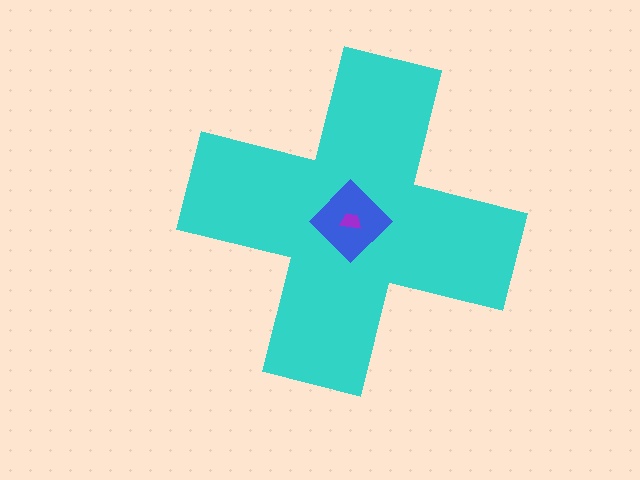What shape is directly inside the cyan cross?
The blue diamond.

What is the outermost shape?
The cyan cross.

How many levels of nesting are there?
3.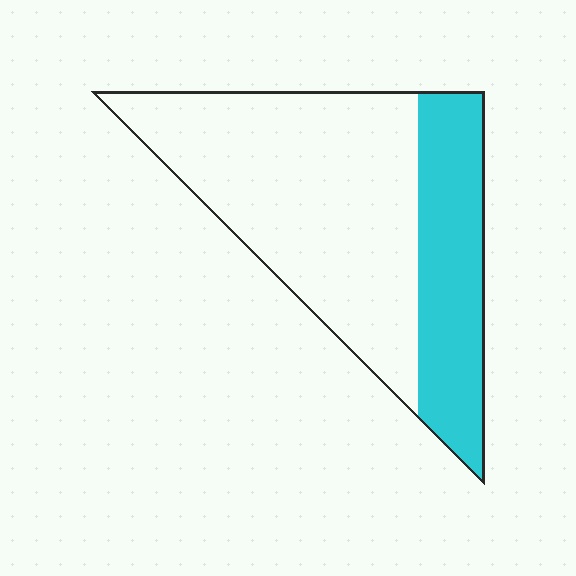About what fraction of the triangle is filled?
About one third (1/3).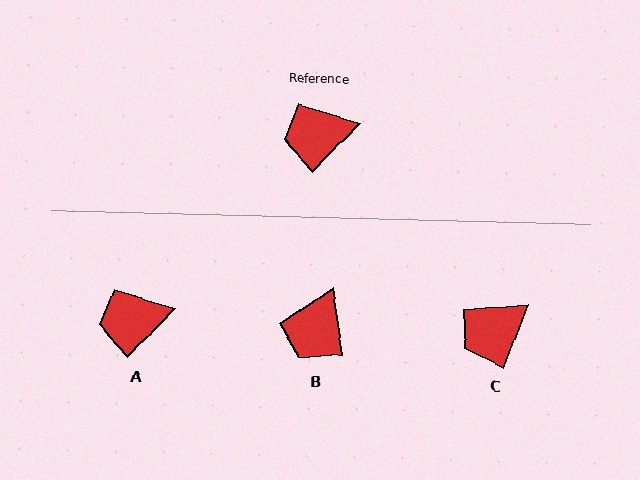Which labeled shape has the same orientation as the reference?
A.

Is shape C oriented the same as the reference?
No, it is off by about 23 degrees.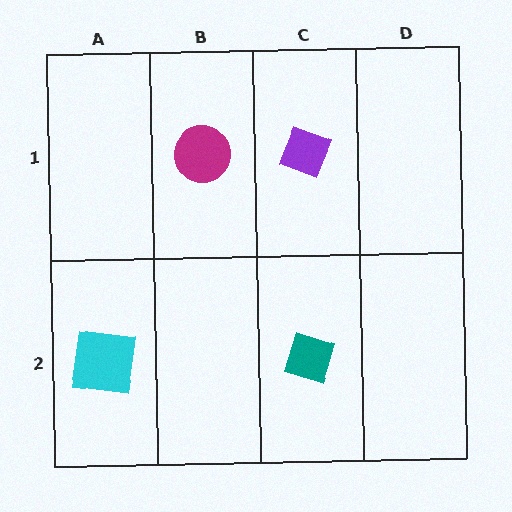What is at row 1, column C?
A purple diamond.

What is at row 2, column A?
A cyan square.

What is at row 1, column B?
A magenta circle.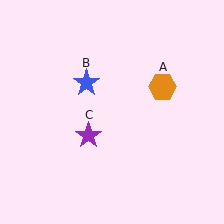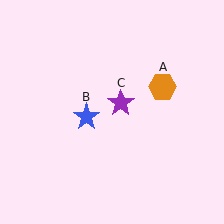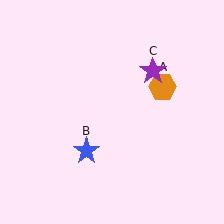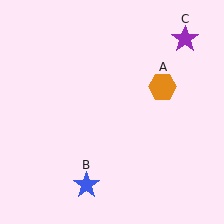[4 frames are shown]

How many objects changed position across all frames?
2 objects changed position: blue star (object B), purple star (object C).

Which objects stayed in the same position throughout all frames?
Orange hexagon (object A) remained stationary.